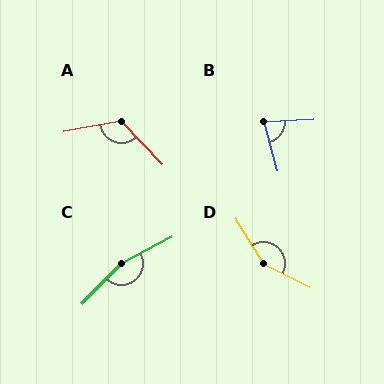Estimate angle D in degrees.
Approximately 148 degrees.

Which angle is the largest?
C, at approximately 162 degrees.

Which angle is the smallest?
B, at approximately 77 degrees.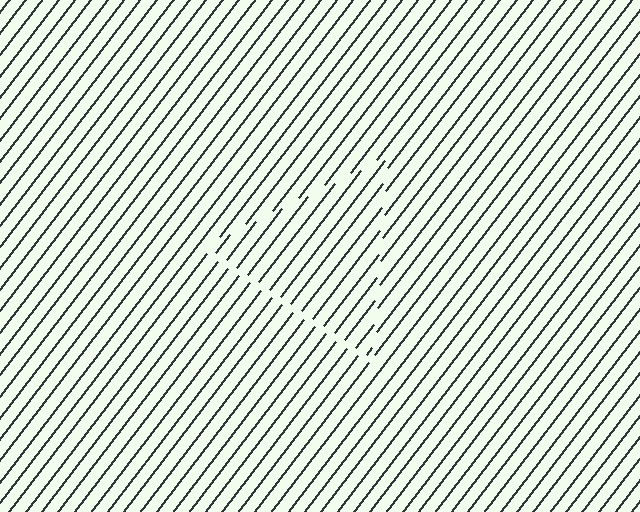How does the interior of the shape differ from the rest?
The interior of the shape contains the same grating, shifted by half a period — the contour is defined by the phase discontinuity where line-ends from the inner and outer gratings abut.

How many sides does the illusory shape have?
3 sides — the line-ends trace a triangle.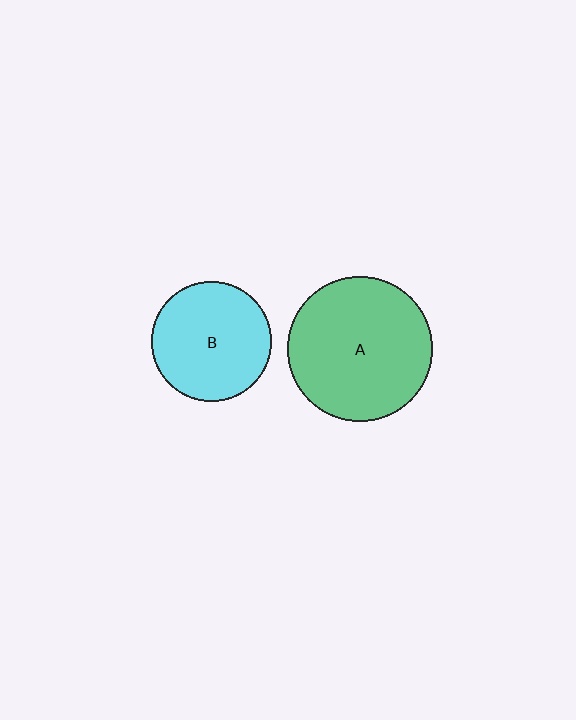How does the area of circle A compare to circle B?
Approximately 1.5 times.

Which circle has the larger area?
Circle A (green).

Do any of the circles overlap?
No, none of the circles overlap.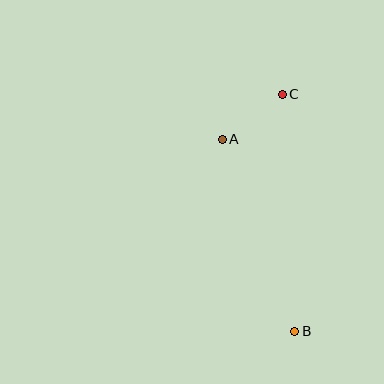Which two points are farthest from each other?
Points B and C are farthest from each other.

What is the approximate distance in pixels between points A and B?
The distance between A and B is approximately 205 pixels.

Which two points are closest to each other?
Points A and C are closest to each other.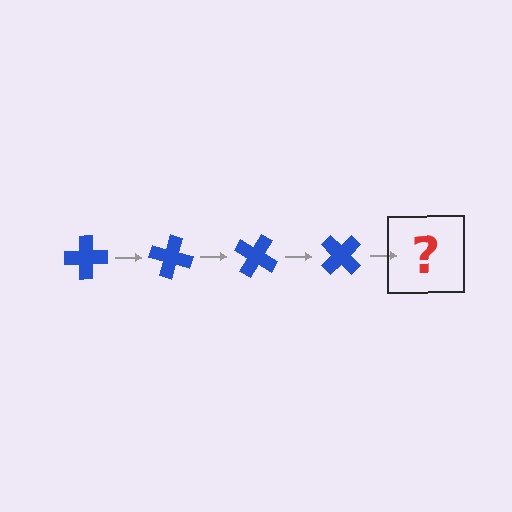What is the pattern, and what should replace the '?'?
The pattern is that the cross rotates 15 degrees each step. The '?' should be a blue cross rotated 60 degrees.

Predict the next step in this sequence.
The next step is a blue cross rotated 60 degrees.